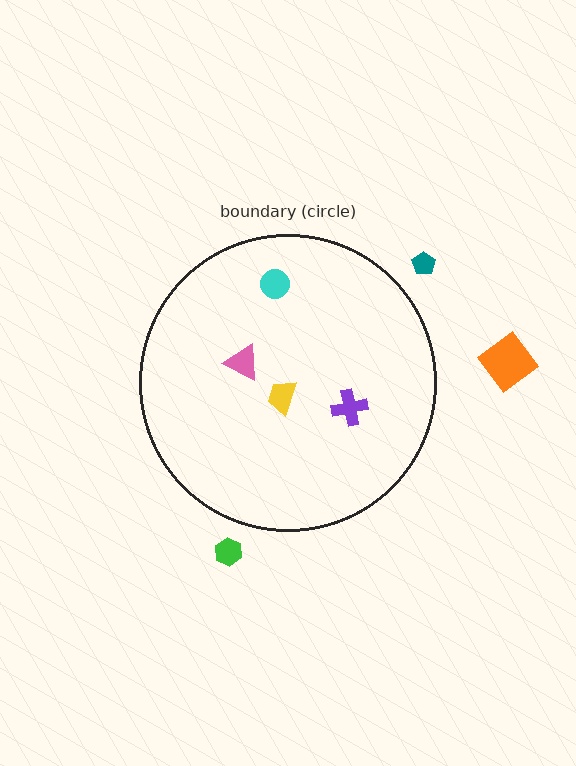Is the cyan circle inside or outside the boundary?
Inside.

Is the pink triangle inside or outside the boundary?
Inside.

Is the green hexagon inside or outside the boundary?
Outside.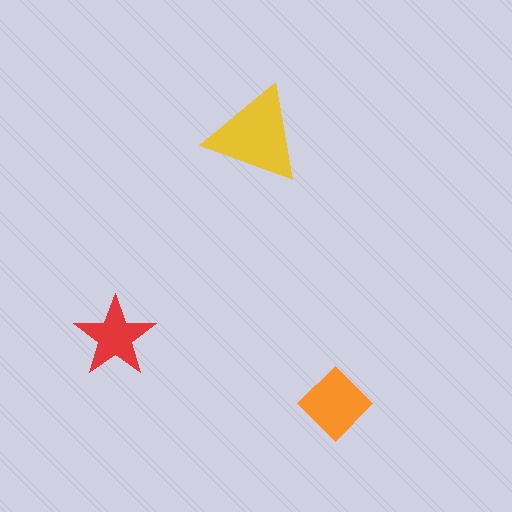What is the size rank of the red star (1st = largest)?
3rd.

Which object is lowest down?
The orange diamond is bottommost.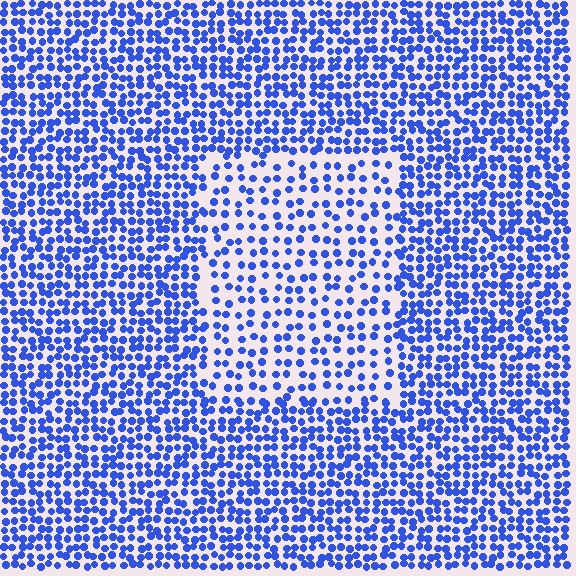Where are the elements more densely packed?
The elements are more densely packed outside the rectangle boundary.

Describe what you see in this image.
The image contains small blue elements arranged at two different densities. A rectangle-shaped region is visible where the elements are less densely packed than the surrounding area.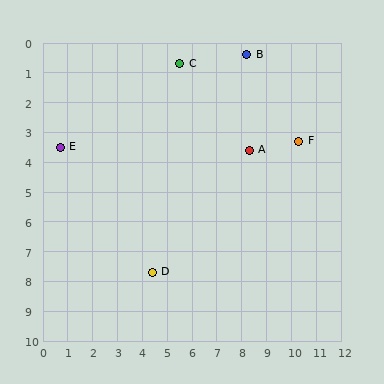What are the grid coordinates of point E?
Point E is at approximately (0.7, 3.5).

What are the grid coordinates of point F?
Point F is at approximately (10.3, 3.3).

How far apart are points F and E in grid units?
Points F and E are about 9.6 grid units apart.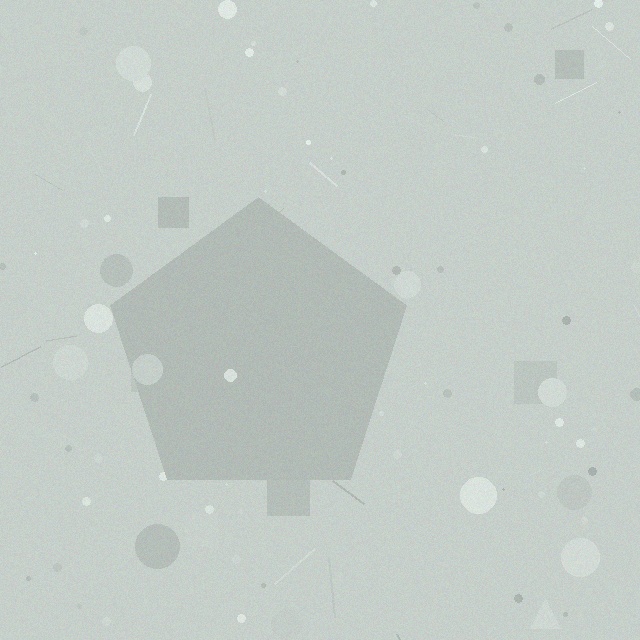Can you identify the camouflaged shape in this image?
The camouflaged shape is a pentagon.